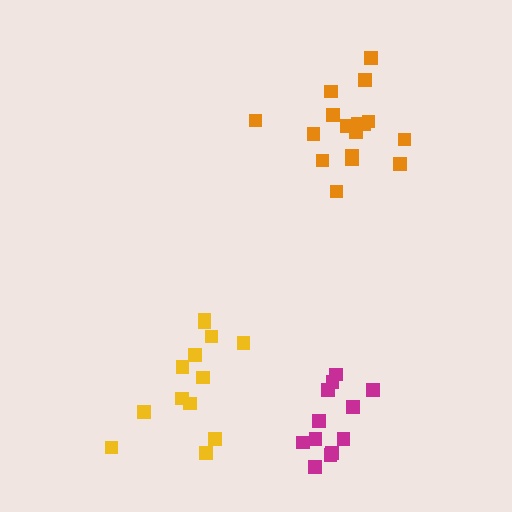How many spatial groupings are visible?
There are 3 spatial groupings.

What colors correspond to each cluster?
The clusters are colored: yellow, magenta, orange.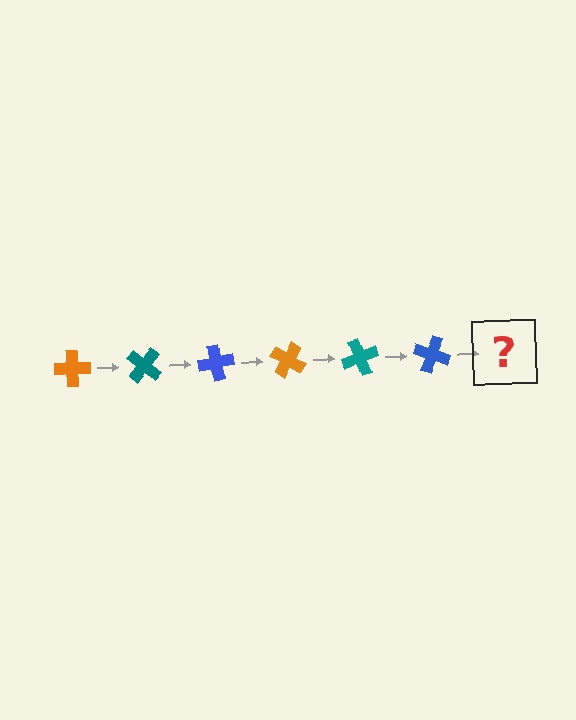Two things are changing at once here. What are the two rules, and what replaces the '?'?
The two rules are that it rotates 40 degrees each step and the color cycles through orange, teal, and blue. The '?' should be an orange cross, rotated 240 degrees from the start.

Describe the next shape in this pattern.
It should be an orange cross, rotated 240 degrees from the start.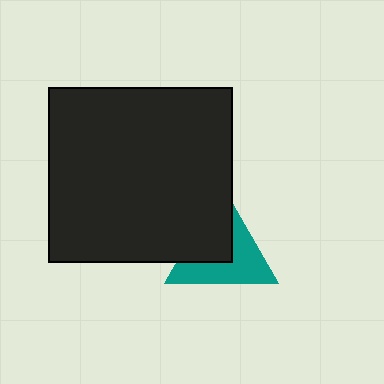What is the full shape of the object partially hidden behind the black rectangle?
The partially hidden object is a teal triangle.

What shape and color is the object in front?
The object in front is a black rectangle.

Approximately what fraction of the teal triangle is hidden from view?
Roughly 47% of the teal triangle is hidden behind the black rectangle.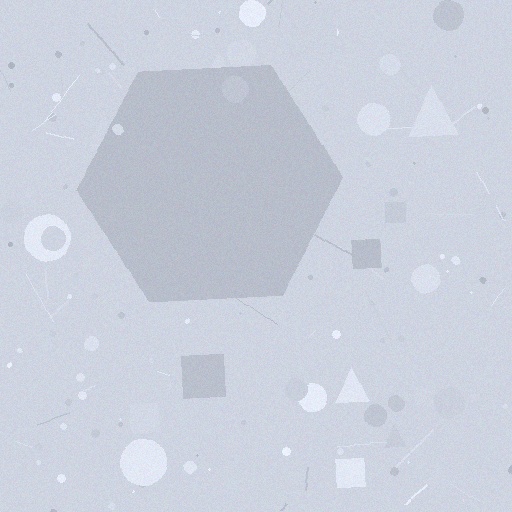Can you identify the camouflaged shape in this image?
The camouflaged shape is a hexagon.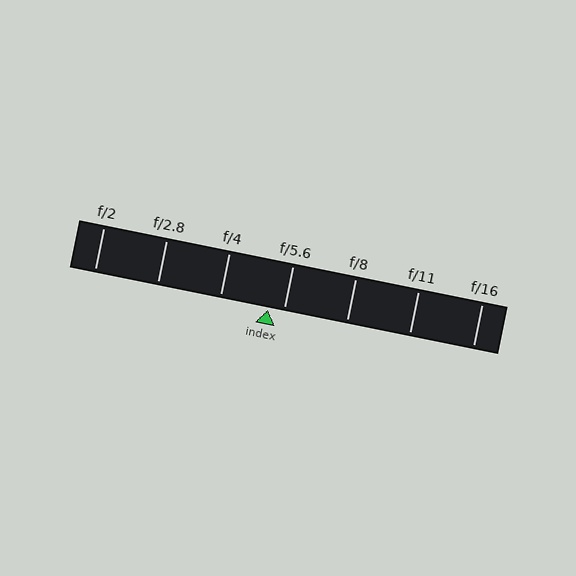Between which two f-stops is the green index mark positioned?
The index mark is between f/4 and f/5.6.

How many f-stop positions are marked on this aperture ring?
There are 7 f-stop positions marked.